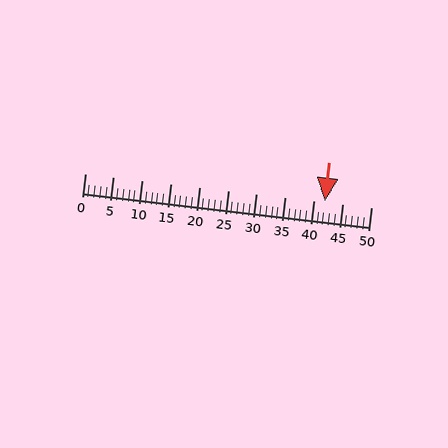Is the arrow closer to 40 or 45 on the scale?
The arrow is closer to 40.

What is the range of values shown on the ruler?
The ruler shows values from 0 to 50.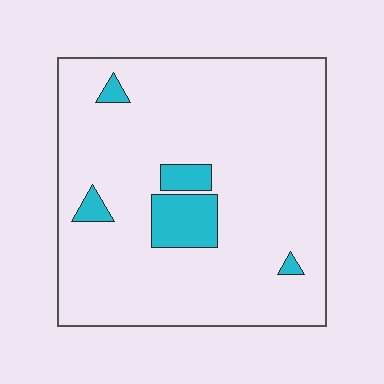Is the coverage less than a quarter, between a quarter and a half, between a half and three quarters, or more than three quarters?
Less than a quarter.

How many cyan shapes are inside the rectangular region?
5.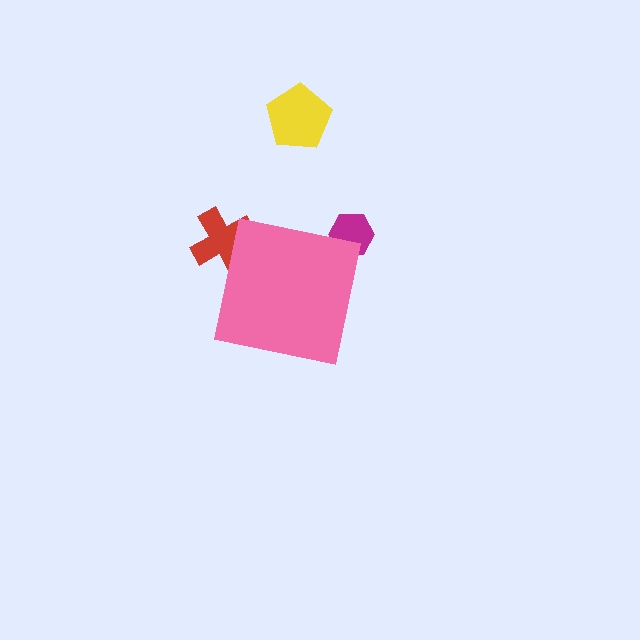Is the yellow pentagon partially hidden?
No, the yellow pentagon is fully visible.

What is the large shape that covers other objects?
A pink square.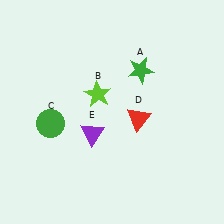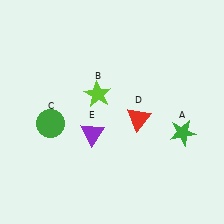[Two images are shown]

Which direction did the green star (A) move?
The green star (A) moved down.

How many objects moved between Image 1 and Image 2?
1 object moved between the two images.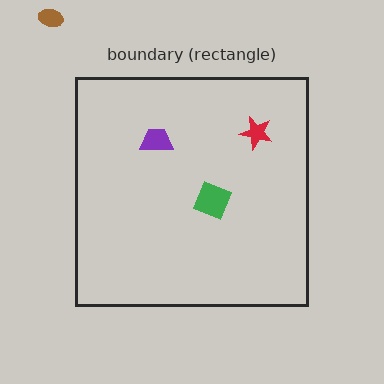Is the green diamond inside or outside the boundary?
Inside.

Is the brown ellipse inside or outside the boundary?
Outside.